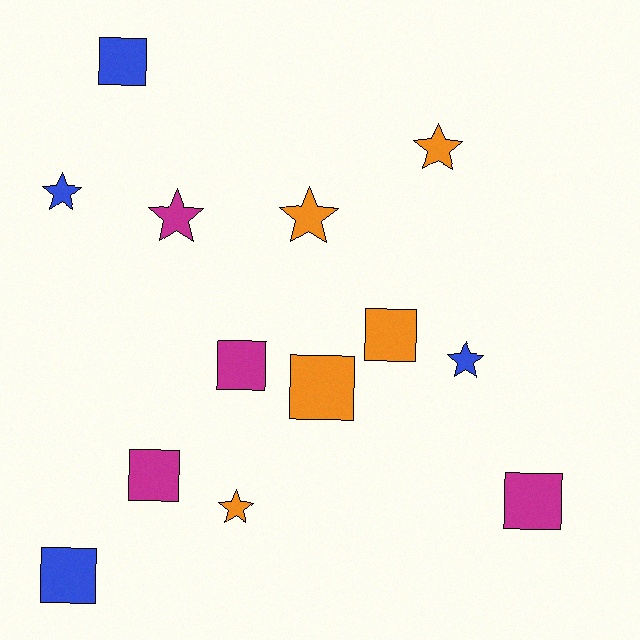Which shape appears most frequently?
Square, with 7 objects.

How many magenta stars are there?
There is 1 magenta star.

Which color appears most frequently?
Orange, with 5 objects.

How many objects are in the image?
There are 13 objects.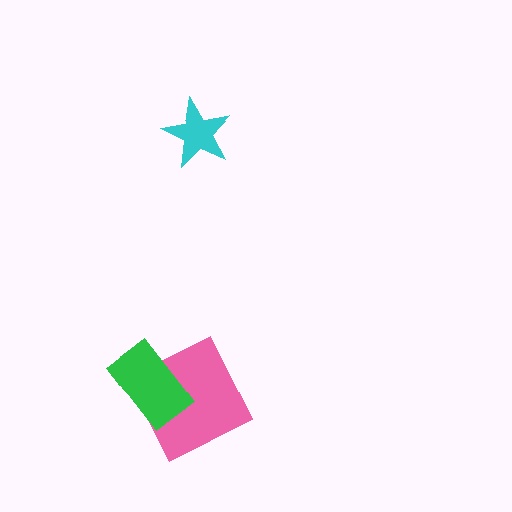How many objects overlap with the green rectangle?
1 object overlaps with the green rectangle.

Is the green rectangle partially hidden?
No, no other shape covers it.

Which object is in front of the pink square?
The green rectangle is in front of the pink square.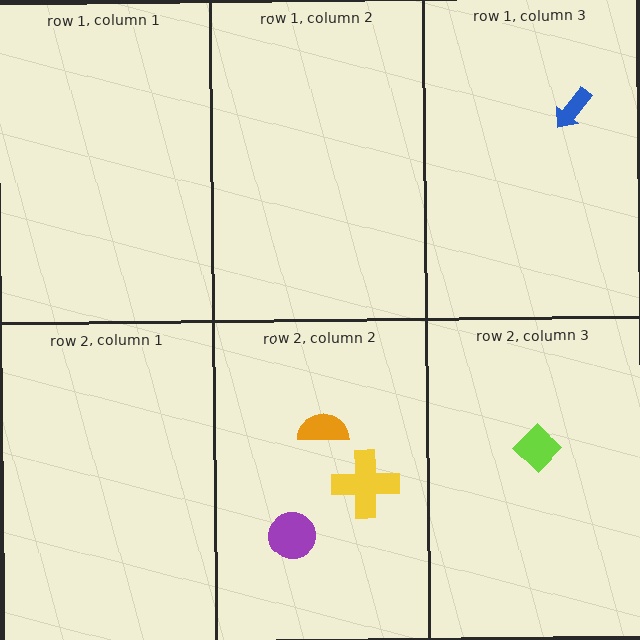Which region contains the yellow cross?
The row 2, column 2 region.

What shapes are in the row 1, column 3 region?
The blue arrow.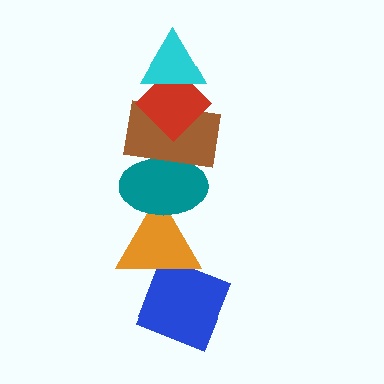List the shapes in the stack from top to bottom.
From top to bottom: the cyan triangle, the red diamond, the brown rectangle, the teal ellipse, the orange triangle, the blue diamond.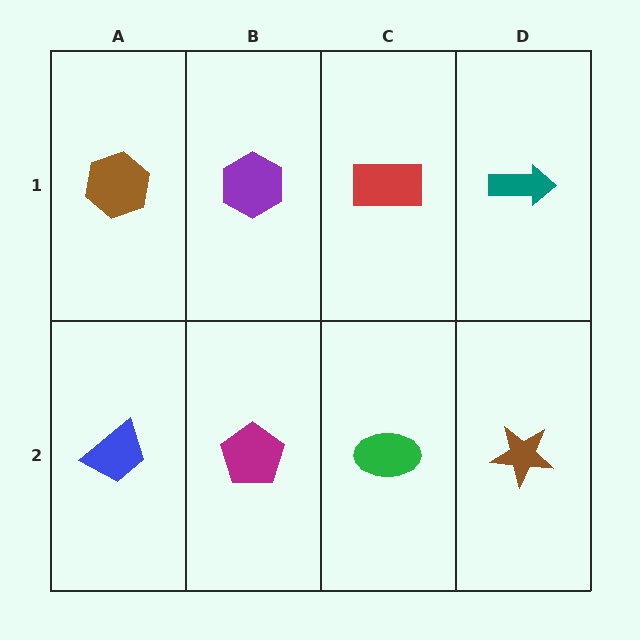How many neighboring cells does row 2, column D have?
2.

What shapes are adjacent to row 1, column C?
A green ellipse (row 2, column C), a purple hexagon (row 1, column B), a teal arrow (row 1, column D).